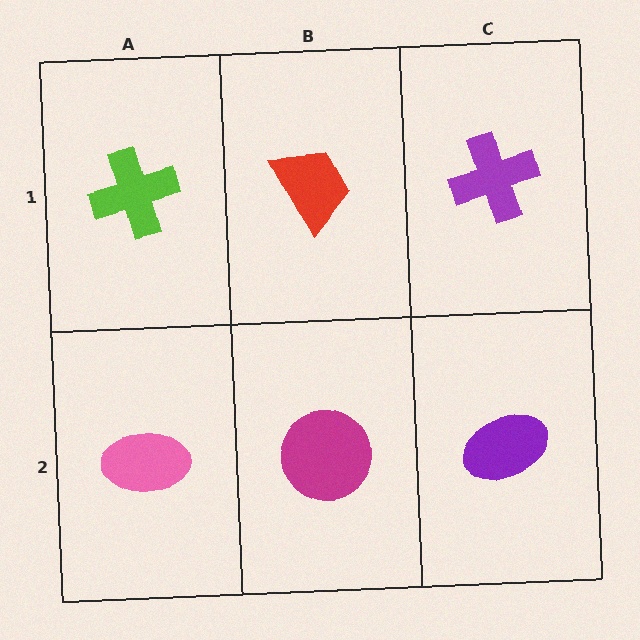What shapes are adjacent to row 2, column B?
A red trapezoid (row 1, column B), a pink ellipse (row 2, column A), a purple ellipse (row 2, column C).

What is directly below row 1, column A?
A pink ellipse.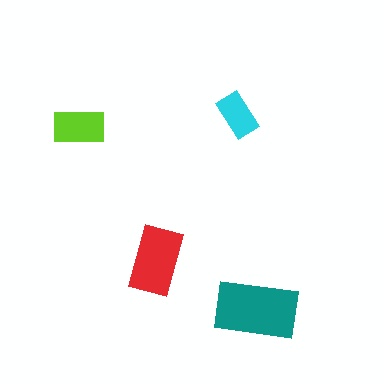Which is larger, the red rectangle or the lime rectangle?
The red one.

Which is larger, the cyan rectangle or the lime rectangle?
The lime one.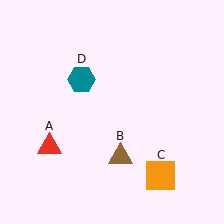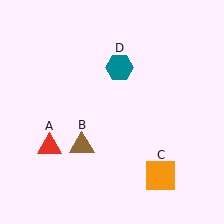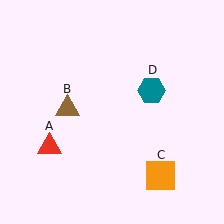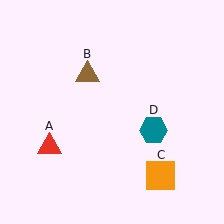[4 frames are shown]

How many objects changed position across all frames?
2 objects changed position: brown triangle (object B), teal hexagon (object D).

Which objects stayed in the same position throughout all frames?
Red triangle (object A) and orange square (object C) remained stationary.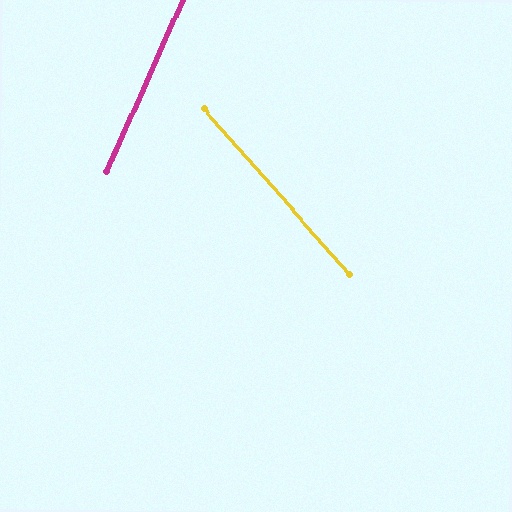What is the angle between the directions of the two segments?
Approximately 65 degrees.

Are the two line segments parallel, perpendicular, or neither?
Neither parallel nor perpendicular — they differ by about 65°.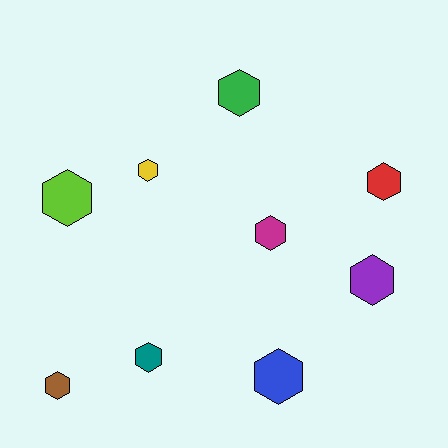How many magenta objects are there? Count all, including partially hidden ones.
There is 1 magenta object.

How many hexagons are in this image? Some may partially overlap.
There are 9 hexagons.